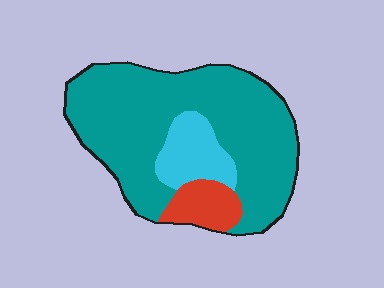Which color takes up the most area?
Teal, at roughly 75%.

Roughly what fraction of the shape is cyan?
Cyan covers roughly 15% of the shape.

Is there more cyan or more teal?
Teal.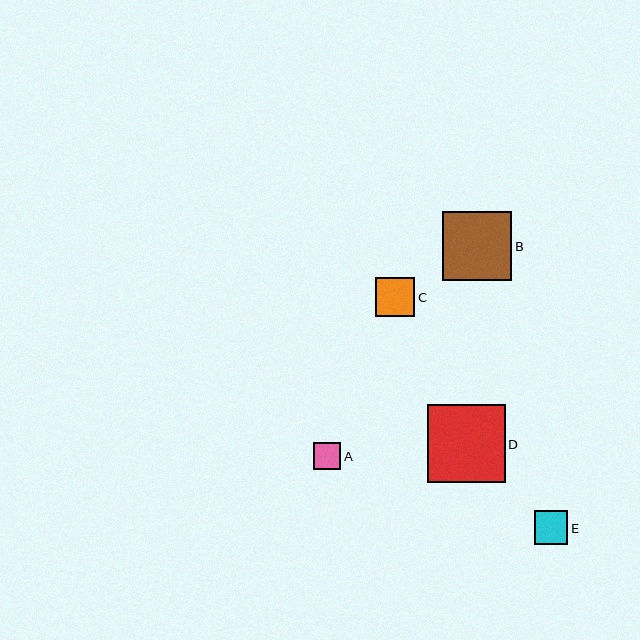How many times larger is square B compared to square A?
Square B is approximately 2.6 times the size of square A.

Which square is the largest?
Square D is the largest with a size of approximately 77 pixels.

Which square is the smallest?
Square A is the smallest with a size of approximately 27 pixels.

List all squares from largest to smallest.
From largest to smallest: D, B, C, E, A.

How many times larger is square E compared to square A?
Square E is approximately 1.2 times the size of square A.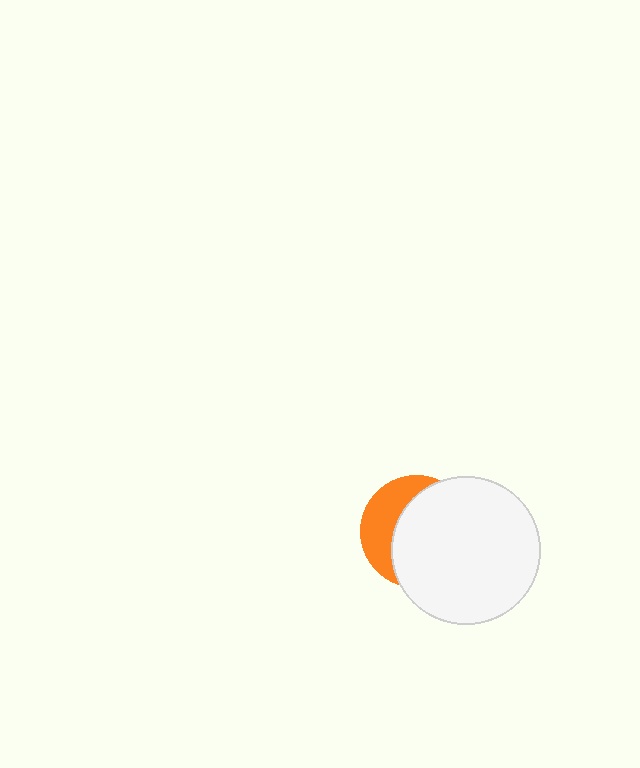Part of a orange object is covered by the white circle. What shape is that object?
It is a circle.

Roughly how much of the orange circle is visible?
A small part of it is visible (roughly 34%).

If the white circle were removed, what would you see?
You would see the complete orange circle.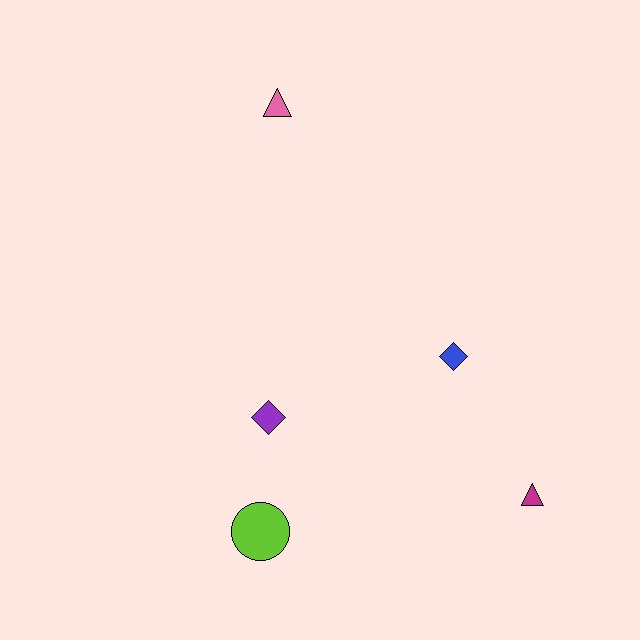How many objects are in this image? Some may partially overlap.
There are 5 objects.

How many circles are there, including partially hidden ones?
There is 1 circle.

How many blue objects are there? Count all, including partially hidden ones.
There is 1 blue object.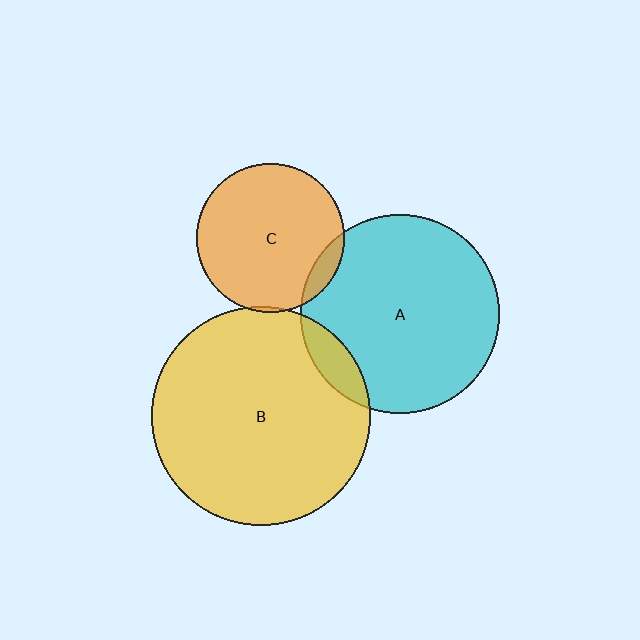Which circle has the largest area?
Circle B (yellow).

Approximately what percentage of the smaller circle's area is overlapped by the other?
Approximately 10%.